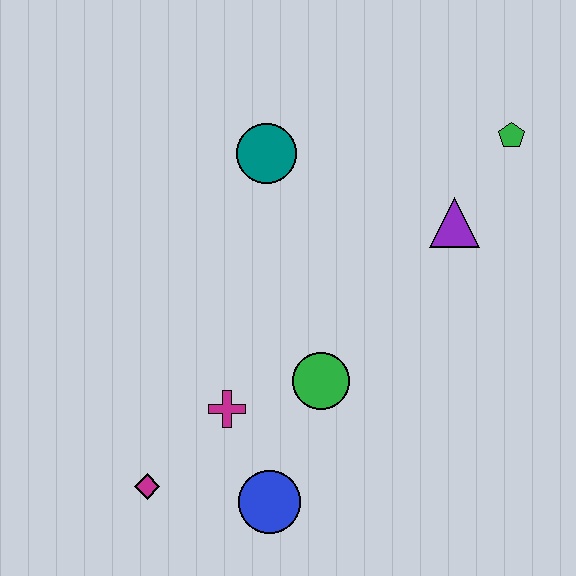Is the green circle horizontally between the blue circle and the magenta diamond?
No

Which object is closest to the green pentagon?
The purple triangle is closest to the green pentagon.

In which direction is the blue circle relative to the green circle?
The blue circle is below the green circle.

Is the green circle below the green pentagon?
Yes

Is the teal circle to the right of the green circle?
No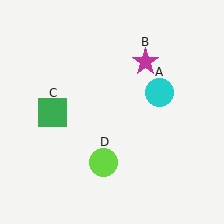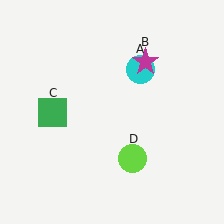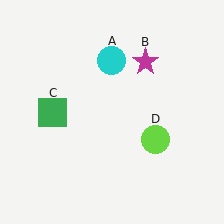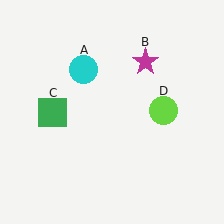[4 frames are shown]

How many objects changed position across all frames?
2 objects changed position: cyan circle (object A), lime circle (object D).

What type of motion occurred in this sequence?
The cyan circle (object A), lime circle (object D) rotated counterclockwise around the center of the scene.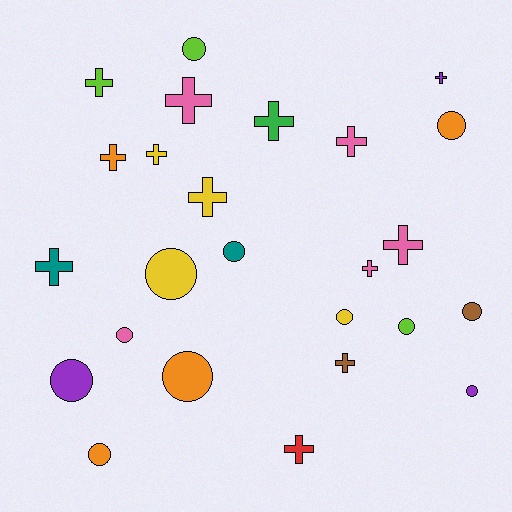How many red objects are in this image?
There is 1 red object.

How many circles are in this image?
There are 12 circles.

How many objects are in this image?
There are 25 objects.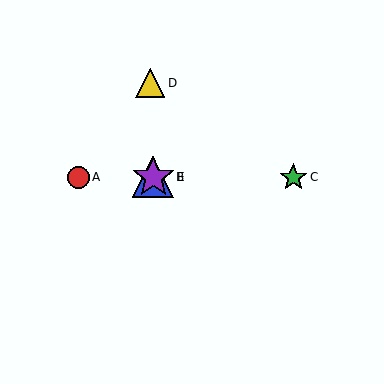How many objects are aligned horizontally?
4 objects (A, B, C, E) are aligned horizontally.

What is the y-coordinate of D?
Object D is at y≈83.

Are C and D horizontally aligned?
No, C is at y≈177 and D is at y≈83.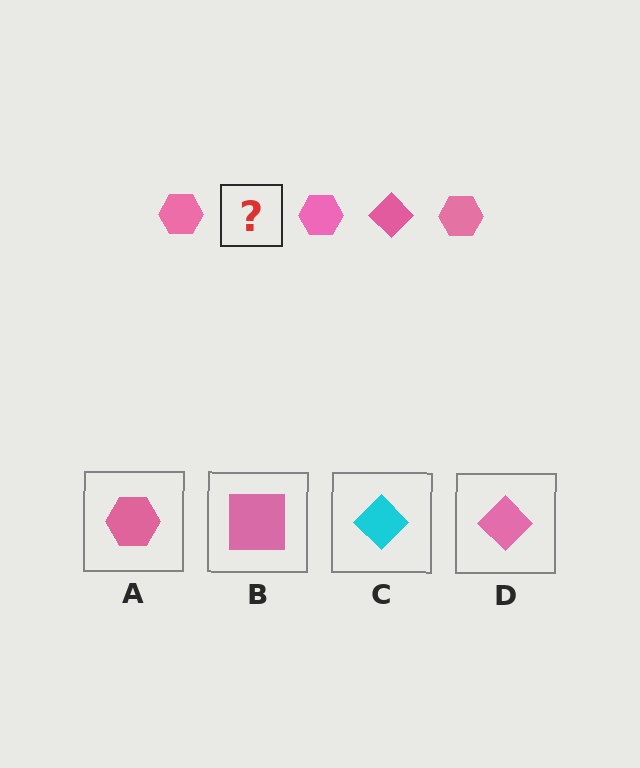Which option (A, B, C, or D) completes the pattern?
D.